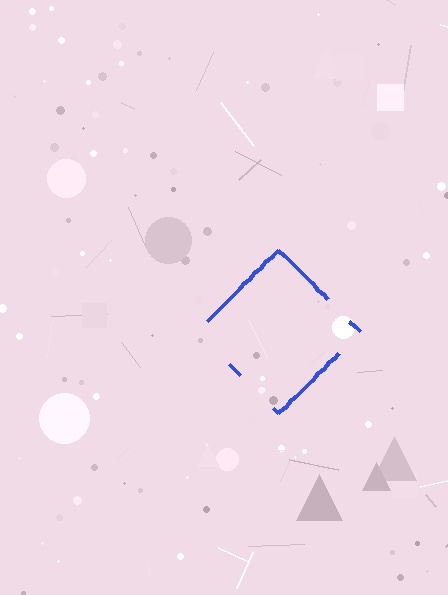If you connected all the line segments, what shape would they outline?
They would outline a diamond.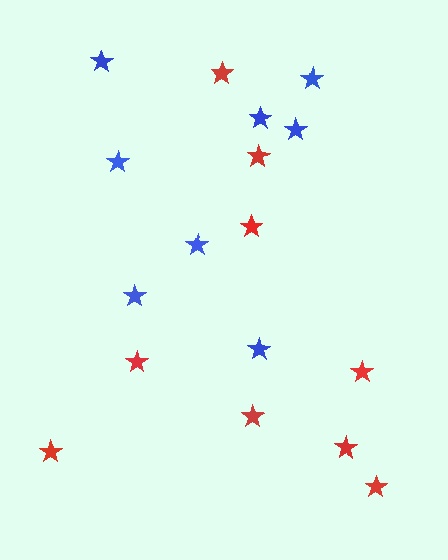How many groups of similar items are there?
There are 2 groups: one group of red stars (9) and one group of blue stars (8).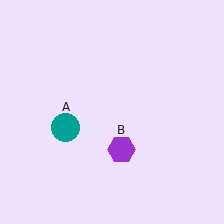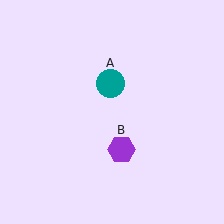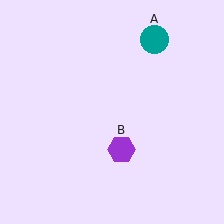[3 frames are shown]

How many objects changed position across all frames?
1 object changed position: teal circle (object A).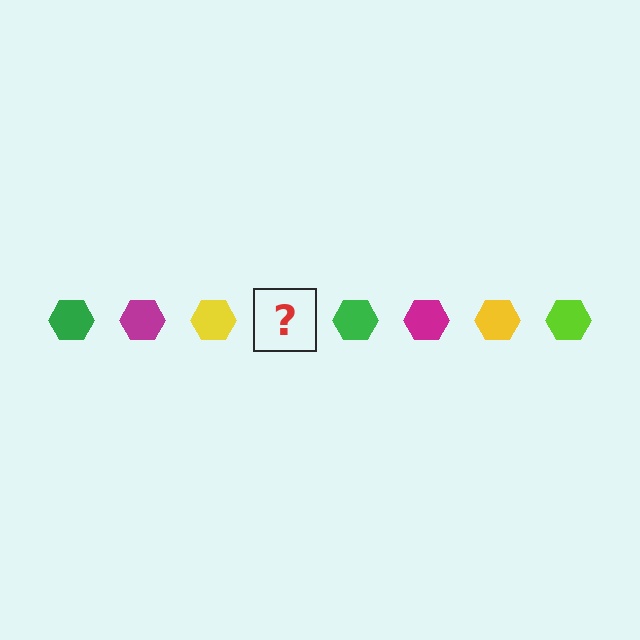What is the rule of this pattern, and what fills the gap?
The rule is that the pattern cycles through green, magenta, yellow, lime hexagons. The gap should be filled with a lime hexagon.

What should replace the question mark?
The question mark should be replaced with a lime hexagon.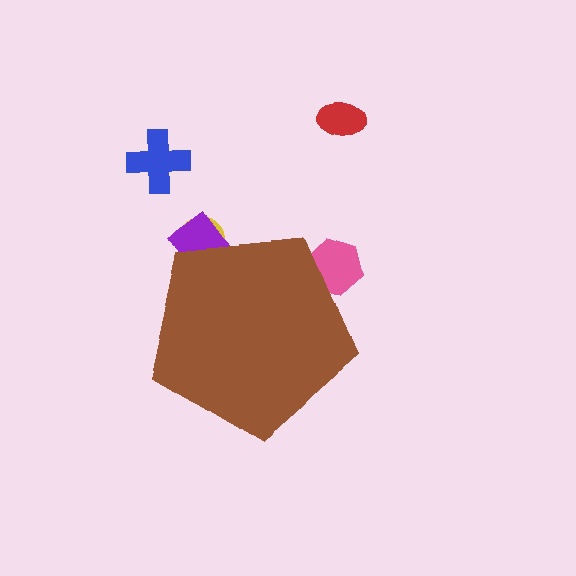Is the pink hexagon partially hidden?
Yes, the pink hexagon is partially hidden behind the brown pentagon.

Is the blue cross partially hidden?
No, the blue cross is fully visible.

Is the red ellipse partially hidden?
No, the red ellipse is fully visible.